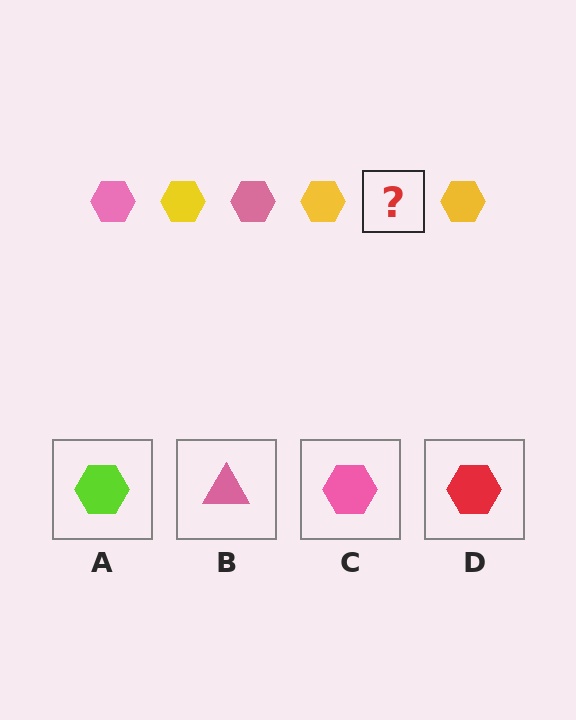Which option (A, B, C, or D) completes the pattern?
C.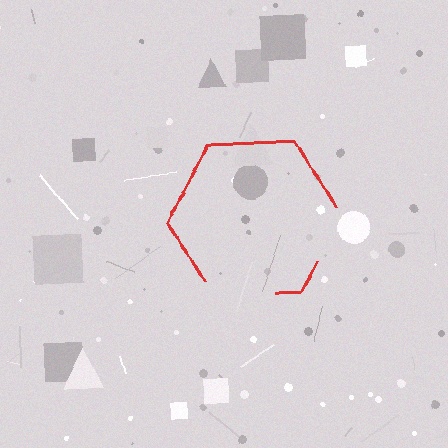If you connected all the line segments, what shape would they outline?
They would outline a hexagon.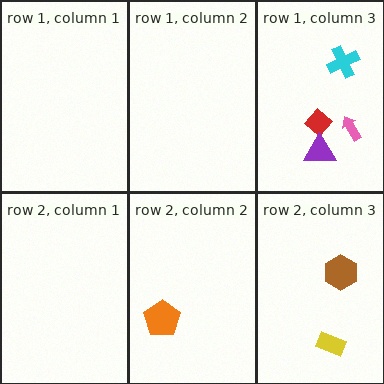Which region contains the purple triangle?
The row 1, column 3 region.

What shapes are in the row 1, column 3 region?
The red diamond, the cyan cross, the pink arrow, the purple triangle.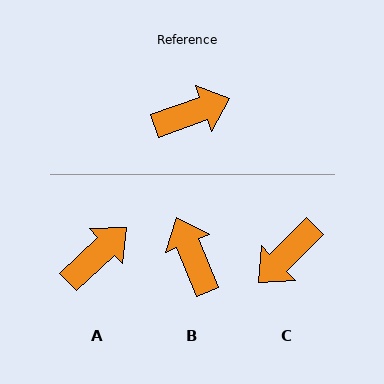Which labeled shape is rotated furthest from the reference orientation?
C, about 155 degrees away.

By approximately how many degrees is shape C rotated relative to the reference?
Approximately 155 degrees clockwise.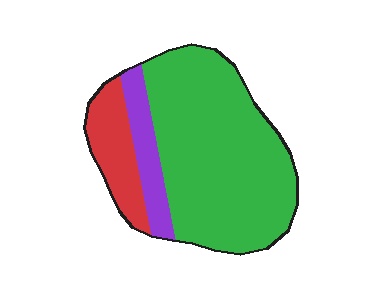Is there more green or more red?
Green.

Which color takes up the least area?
Purple, at roughly 10%.